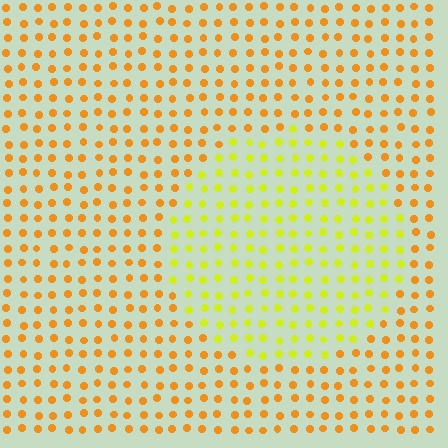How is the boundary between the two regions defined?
The boundary is defined purely by a slight shift in hue (about 36 degrees). Spacing, size, and orientation are identical on both sides.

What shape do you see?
I see a circle.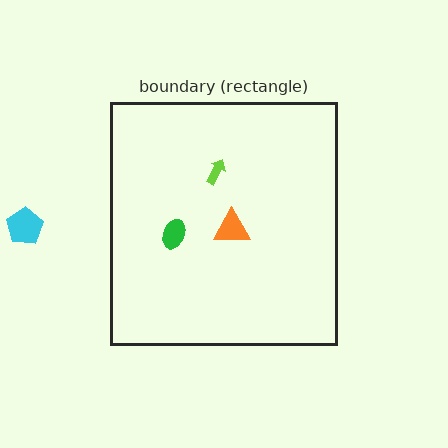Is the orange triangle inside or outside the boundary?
Inside.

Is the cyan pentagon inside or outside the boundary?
Outside.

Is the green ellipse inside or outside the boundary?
Inside.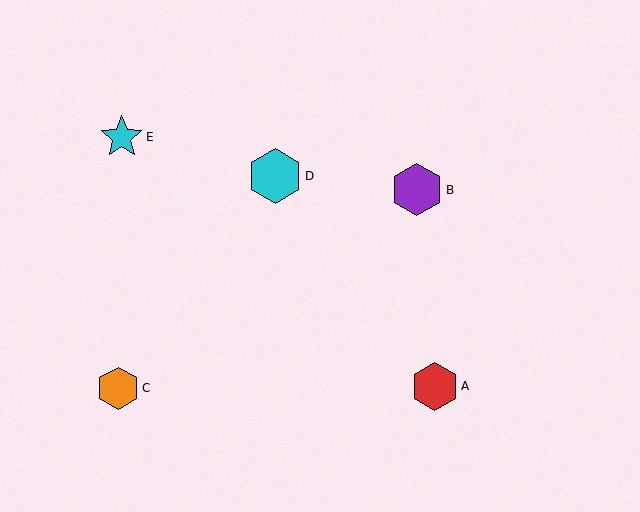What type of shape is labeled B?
Shape B is a purple hexagon.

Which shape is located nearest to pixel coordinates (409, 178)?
The purple hexagon (labeled B) at (417, 190) is nearest to that location.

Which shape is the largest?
The cyan hexagon (labeled D) is the largest.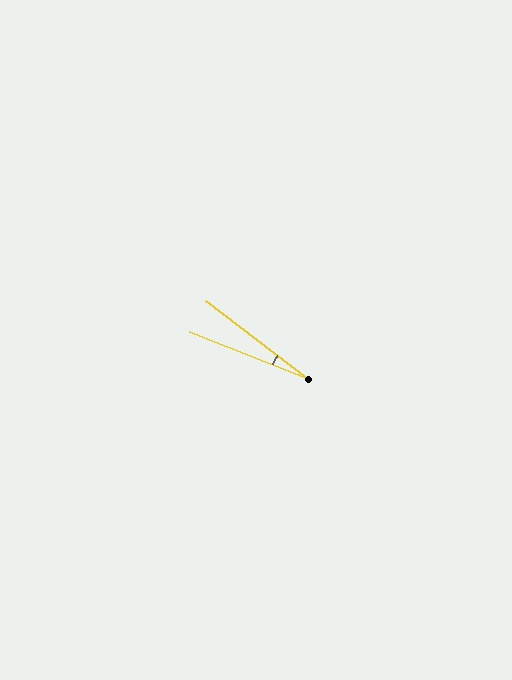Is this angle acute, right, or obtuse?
It is acute.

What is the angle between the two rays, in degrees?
Approximately 16 degrees.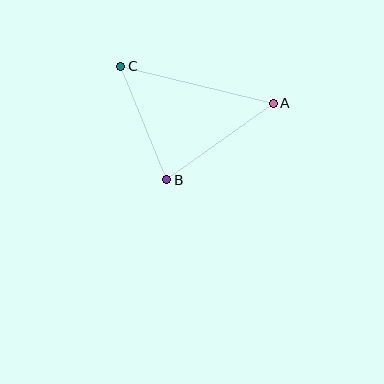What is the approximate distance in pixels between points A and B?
The distance between A and B is approximately 131 pixels.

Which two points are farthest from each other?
Points A and C are farthest from each other.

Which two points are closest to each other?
Points B and C are closest to each other.